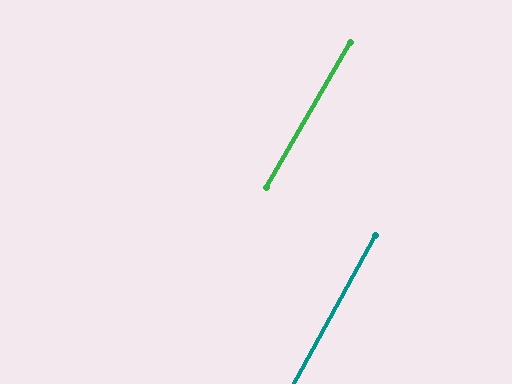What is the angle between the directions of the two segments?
Approximately 1 degree.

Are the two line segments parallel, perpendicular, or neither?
Parallel — their directions differ by only 1.4°.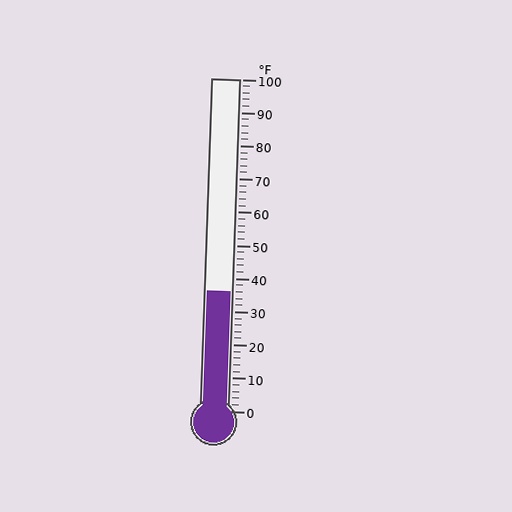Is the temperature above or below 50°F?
The temperature is below 50°F.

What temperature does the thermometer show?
The thermometer shows approximately 36°F.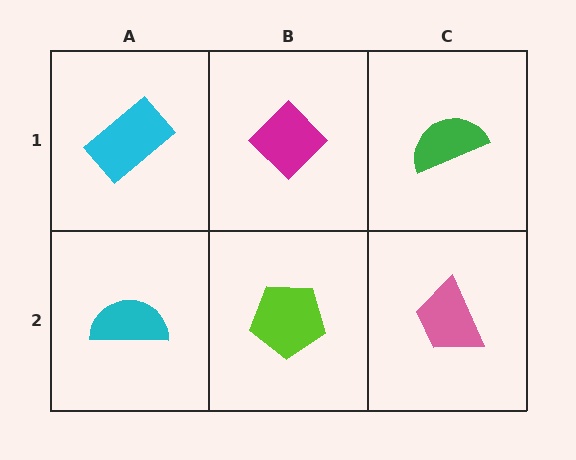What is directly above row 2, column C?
A green semicircle.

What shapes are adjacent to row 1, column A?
A cyan semicircle (row 2, column A), a magenta diamond (row 1, column B).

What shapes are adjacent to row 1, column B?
A lime pentagon (row 2, column B), a cyan rectangle (row 1, column A), a green semicircle (row 1, column C).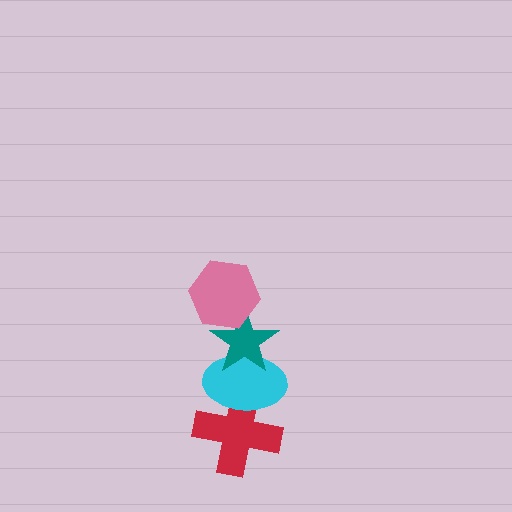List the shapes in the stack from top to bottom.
From top to bottom: the pink hexagon, the teal star, the cyan ellipse, the red cross.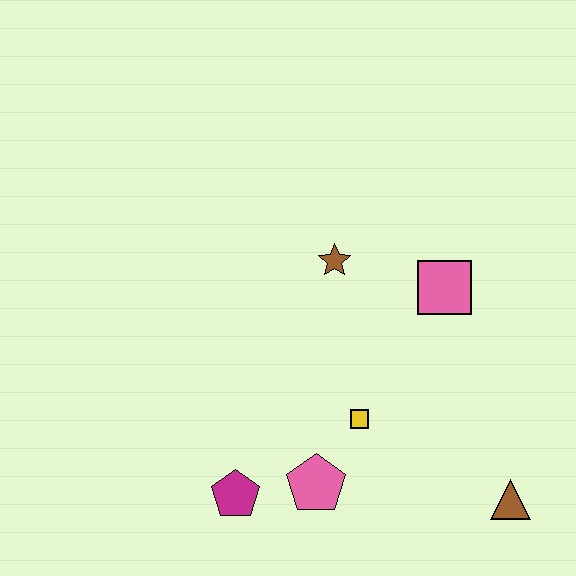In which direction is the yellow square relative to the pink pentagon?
The yellow square is above the pink pentagon.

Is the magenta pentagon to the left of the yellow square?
Yes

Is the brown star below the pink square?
No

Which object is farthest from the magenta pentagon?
The pink square is farthest from the magenta pentagon.